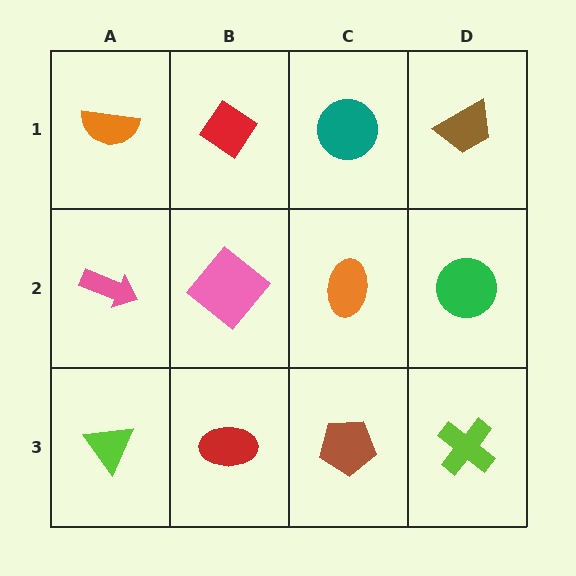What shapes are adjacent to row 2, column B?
A red diamond (row 1, column B), a red ellipse (row 3, column B), a pink arrow (row 2, column A), an orange ellipse (row 2, column C).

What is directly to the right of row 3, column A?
A red ellipse.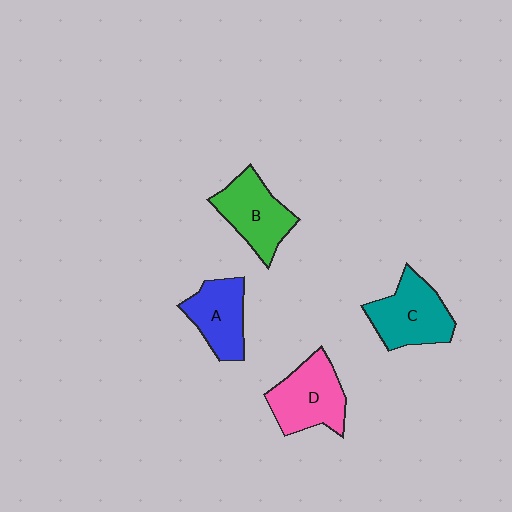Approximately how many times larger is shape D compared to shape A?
Approximately 1.2 times.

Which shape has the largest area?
Shape D (pink).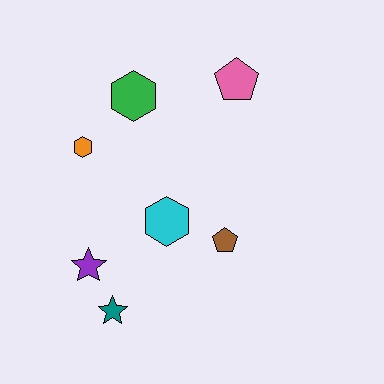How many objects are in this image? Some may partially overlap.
There are 7 objects.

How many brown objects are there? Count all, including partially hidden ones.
There is 1 brown object.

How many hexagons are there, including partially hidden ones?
There are 3 hexagons.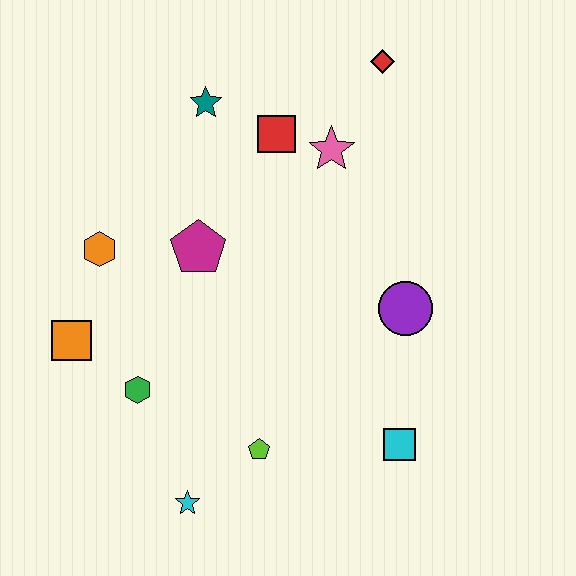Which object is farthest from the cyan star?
The red diamond is farthest from the cyan star.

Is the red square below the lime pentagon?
No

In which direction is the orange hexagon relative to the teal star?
The orange hexagon is below the teal star.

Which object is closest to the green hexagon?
The orange square is closest to the green hexagon.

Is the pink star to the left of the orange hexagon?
No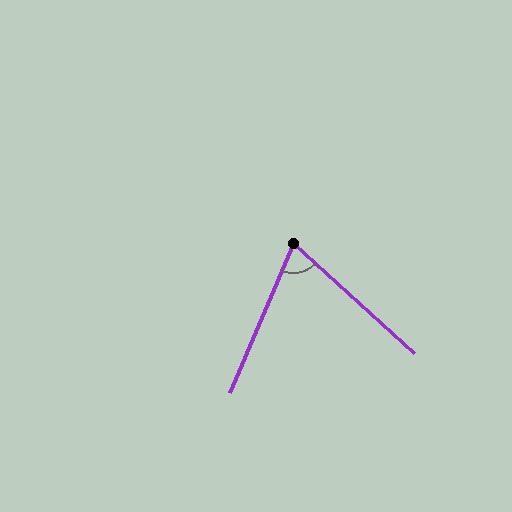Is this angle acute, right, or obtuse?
It is acute.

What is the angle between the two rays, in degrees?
Approximately 71 degrees.